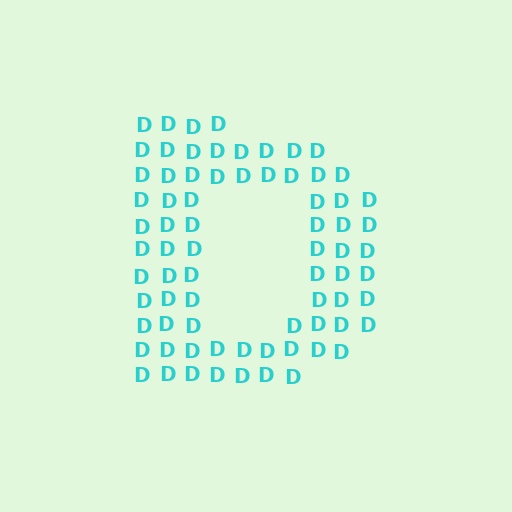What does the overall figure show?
The overall figure shows the letter D.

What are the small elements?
The small elements are letter D's.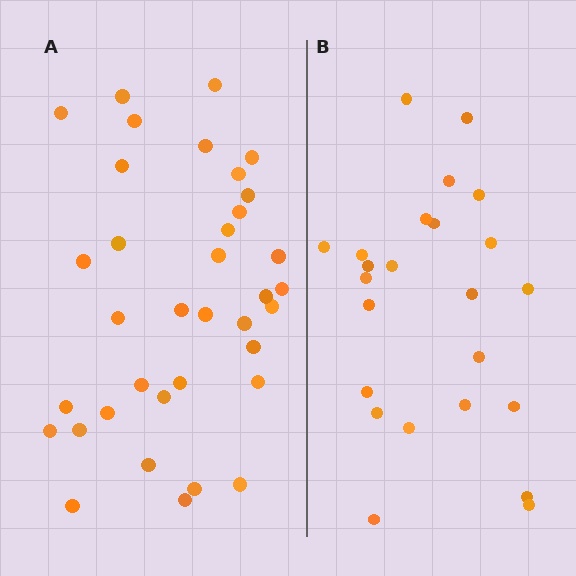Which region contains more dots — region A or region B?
Region A (the left region) has more dots.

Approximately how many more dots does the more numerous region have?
Region A has roughly 12 or so more dots than region B.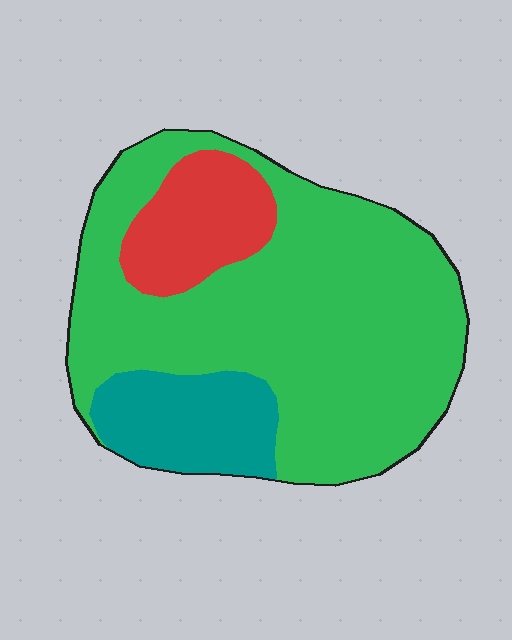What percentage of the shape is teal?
Teal takes up about one sixth (1/6) of the shape.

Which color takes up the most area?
Green, at roughly 70%.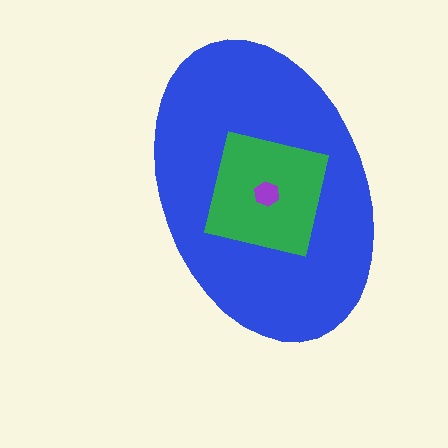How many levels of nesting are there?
3.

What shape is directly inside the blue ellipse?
The green square.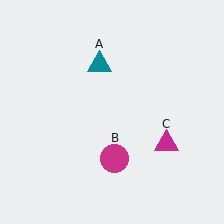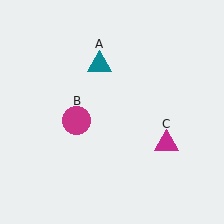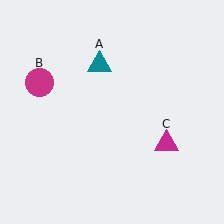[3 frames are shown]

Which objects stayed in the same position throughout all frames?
Teal triangle (object A) and magenta triangle (object C) remained stationary.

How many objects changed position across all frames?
1 object changed position: magenta circle (object B).